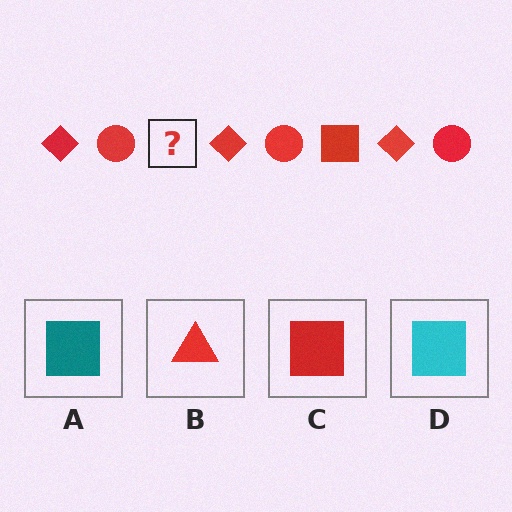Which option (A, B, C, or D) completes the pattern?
C.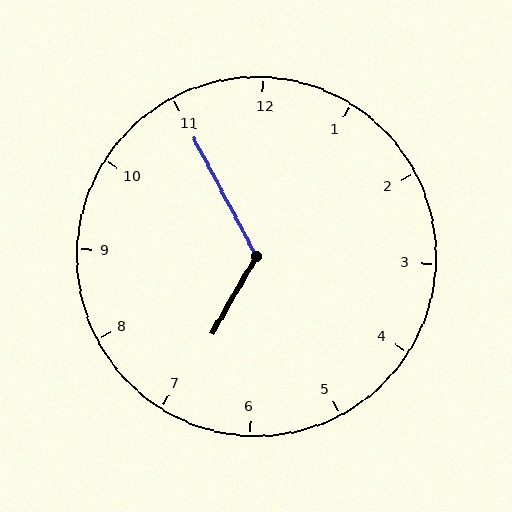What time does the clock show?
6:55.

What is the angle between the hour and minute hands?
Approximately 122 degrees.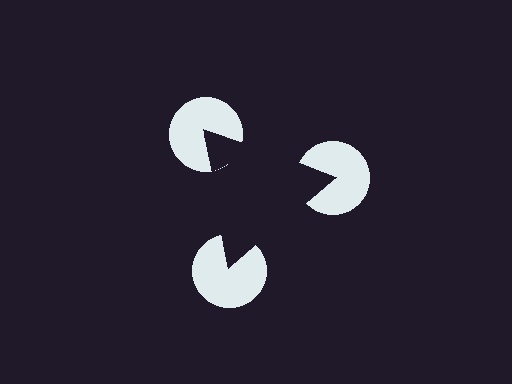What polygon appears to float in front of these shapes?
An illusory triangle — its edges are inferred from the aligned wedge cuts in the pac-man discs, not physically drawn.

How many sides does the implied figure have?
3 sides.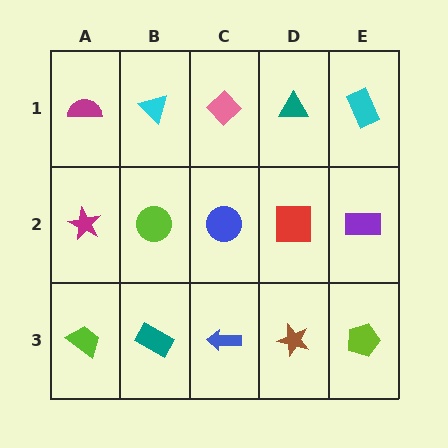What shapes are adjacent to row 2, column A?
A magenta semicircle (row 1, column A), a lime trapezoid (row 3, column A), a lime circle (row 2, column B).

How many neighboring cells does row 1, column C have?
3.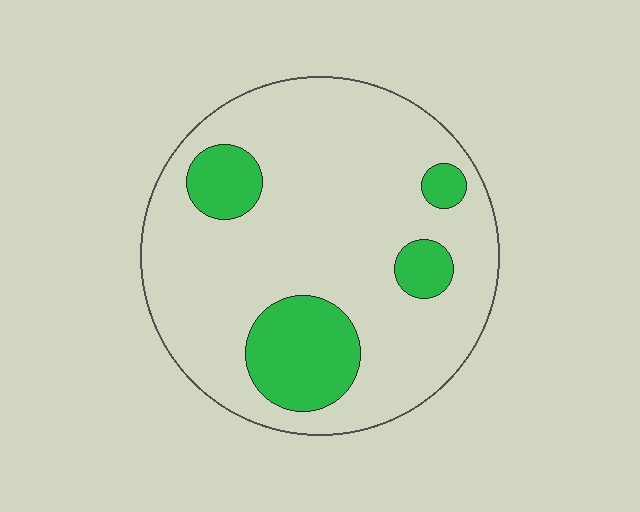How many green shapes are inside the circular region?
4.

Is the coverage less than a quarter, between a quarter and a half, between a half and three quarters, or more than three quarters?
Less than a quarter.